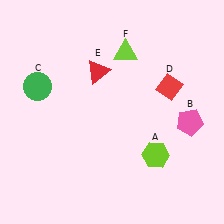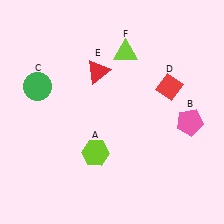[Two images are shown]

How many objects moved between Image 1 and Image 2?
1 object moved between the two images.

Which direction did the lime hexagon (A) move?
The lime hexagon (A) moved left.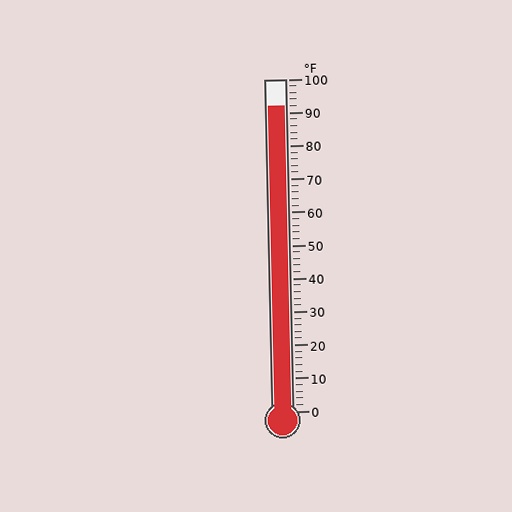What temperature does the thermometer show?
The thermometer shows approximately 92°F.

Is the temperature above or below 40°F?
The temperature is above 40°F.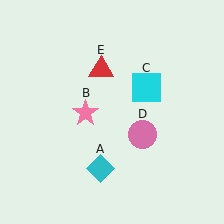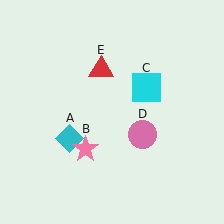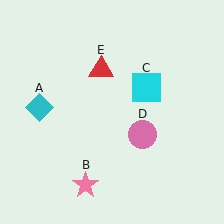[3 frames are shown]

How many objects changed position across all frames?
2 objects changed position: cyan diamond (object A), pink star (object B).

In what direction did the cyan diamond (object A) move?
The cyan diamond (object A) moved up and to the left.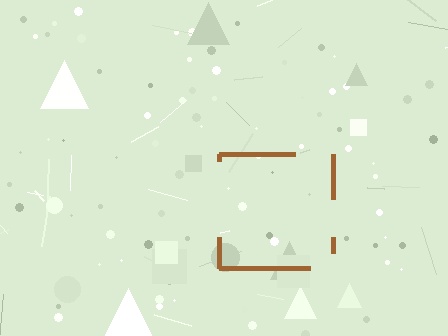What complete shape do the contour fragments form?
The contour fragments form a square.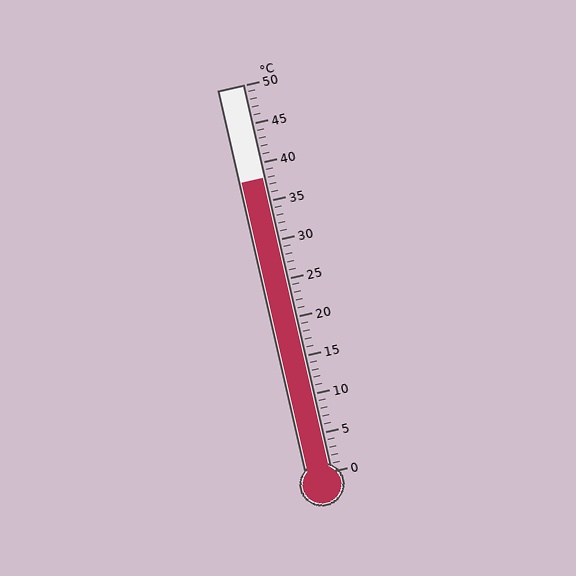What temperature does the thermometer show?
The thermometer shows approximately 38°C.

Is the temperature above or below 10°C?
The temperature is above 10°C.